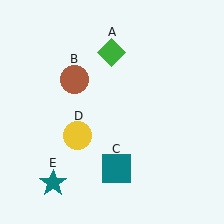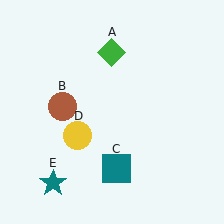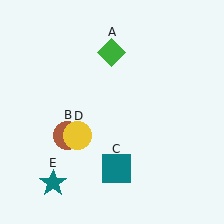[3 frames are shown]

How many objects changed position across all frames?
1 object changed position: brown circle (object B).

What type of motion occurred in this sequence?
The brown circle (object B) rotated counterclockwise around the center of the scene.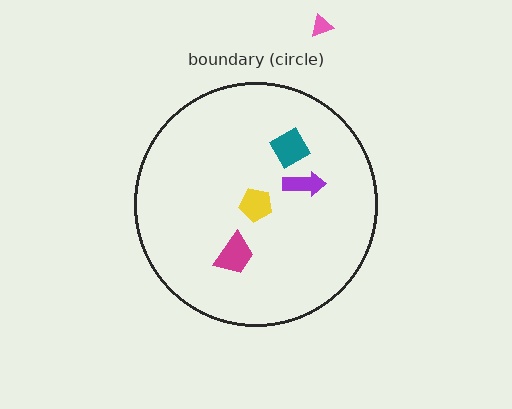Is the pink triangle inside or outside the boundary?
Outside.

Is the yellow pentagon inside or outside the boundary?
Inside.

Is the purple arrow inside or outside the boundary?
Inside.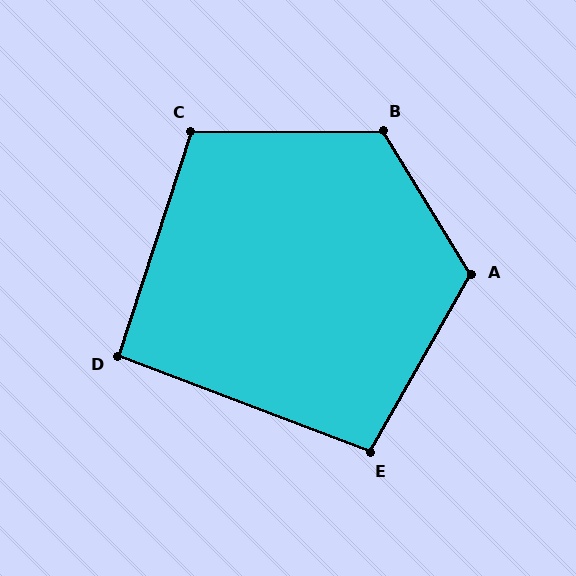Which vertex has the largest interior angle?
B, at approximately 121 degrees.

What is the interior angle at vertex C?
Approximately 108 degrees (obtuse).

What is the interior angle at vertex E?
Approximately 99 degrees (obtuse).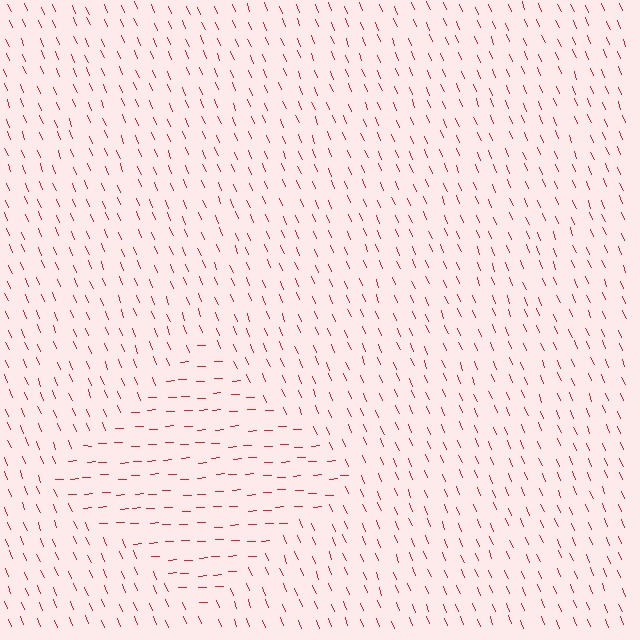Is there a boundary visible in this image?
Yes, there is a texture boundary formed by a change in line orientation.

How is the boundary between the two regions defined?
The boundary is defined purely by a change in line orientation (approximately 70 degrees difference). All lines are the same color and thickness.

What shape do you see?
I see a diamond.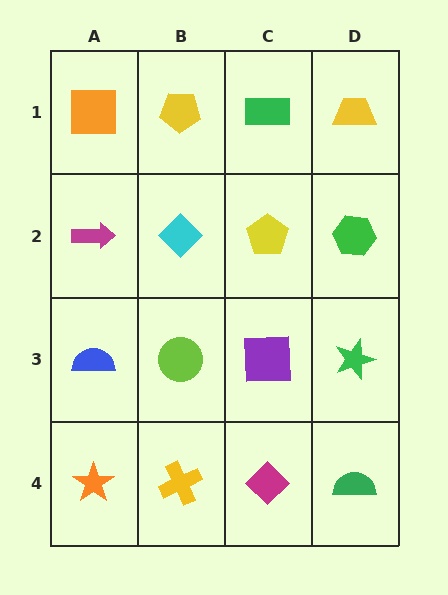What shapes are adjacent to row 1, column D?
A green hexagon (row 2, column D), a green rectangle (row 1, column C).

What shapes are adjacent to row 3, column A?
A magenta arrow (row 2, column A), an orange star (row 4, column A), a lime circle (row 3, column B).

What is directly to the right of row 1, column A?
A yellow pentagon.